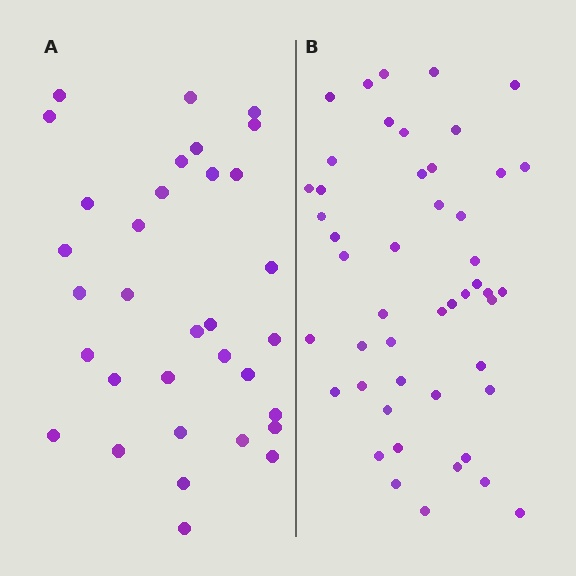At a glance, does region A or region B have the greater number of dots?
Region B (the right region) has more dots.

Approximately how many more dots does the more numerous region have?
Region B has approximately 15 more dots than region A.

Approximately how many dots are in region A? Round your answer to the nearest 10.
About 30 dots. (The exact count is 33, which rounds to 30.)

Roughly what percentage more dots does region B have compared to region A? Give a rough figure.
About 45% more.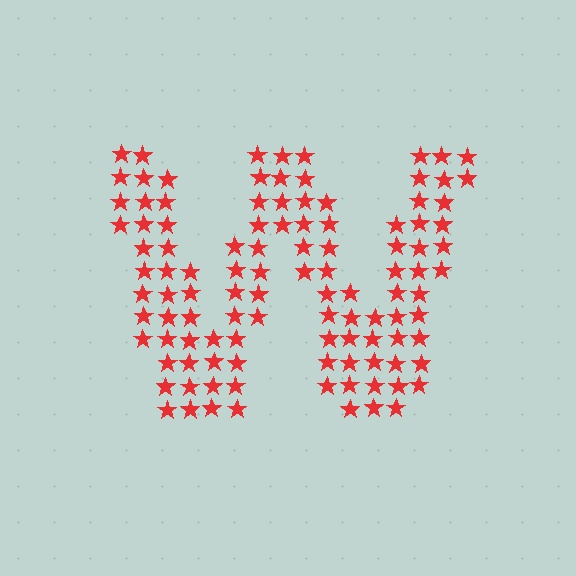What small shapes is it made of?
It is made of small stars.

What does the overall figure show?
The overall figure shows the letter W.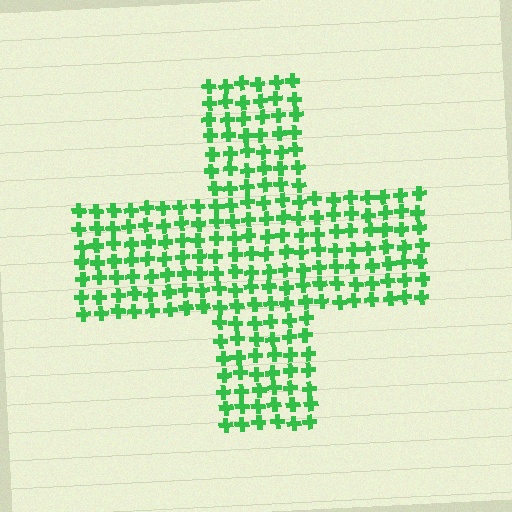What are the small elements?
The small elements are crosses.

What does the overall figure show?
The overall figure shows a cross.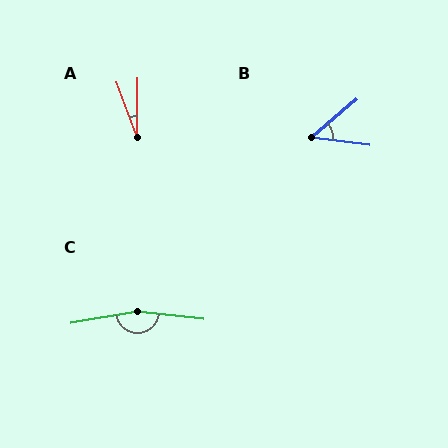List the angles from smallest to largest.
A (21°), B (47°), C (164°).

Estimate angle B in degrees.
Approximately 47 degrees.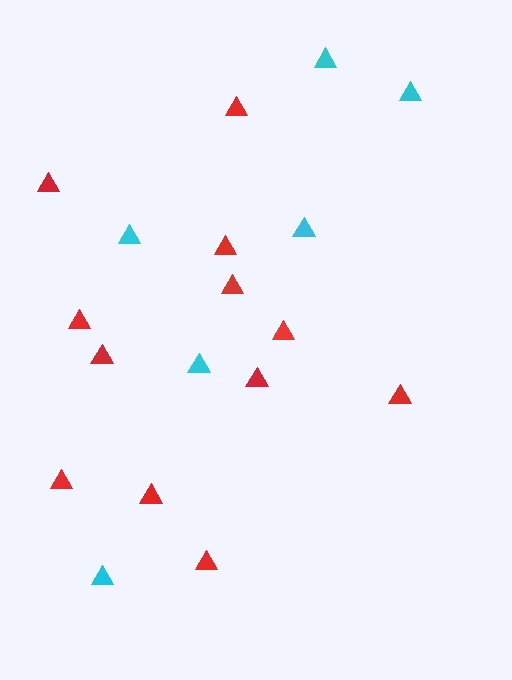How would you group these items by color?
There are 2 groups: one group of cyan triangles (6) and one group of red triangles (12).